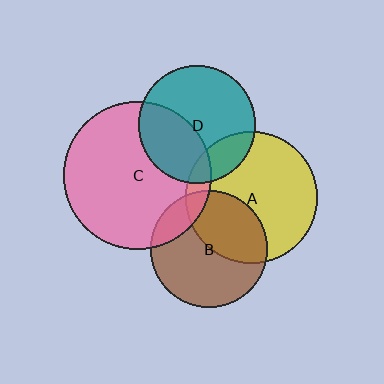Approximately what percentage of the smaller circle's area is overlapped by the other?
Approximately 20%.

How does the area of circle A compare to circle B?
Approximately 1.3 times.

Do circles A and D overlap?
Yes.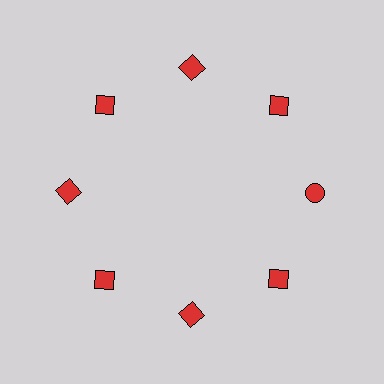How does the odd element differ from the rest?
It has a different shape: circle instead of square.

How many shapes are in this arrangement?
There are 8 shapes arranged in a ring pattern.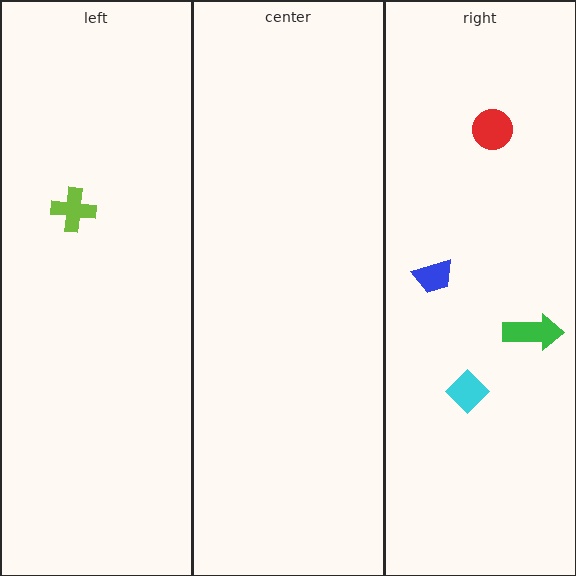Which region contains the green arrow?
The right region.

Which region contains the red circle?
The right region.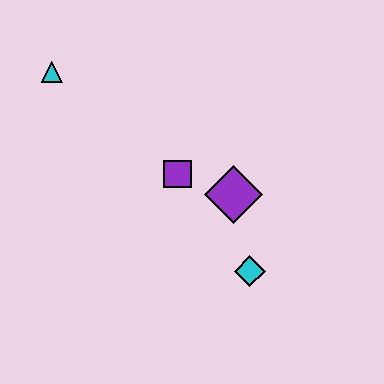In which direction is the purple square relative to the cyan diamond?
The purple square is above the cyan diamond.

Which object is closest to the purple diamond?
The purple square is closest to the purple diamond.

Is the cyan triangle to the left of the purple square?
Yes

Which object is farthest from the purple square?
The cyan triangle is farthest from the purple square.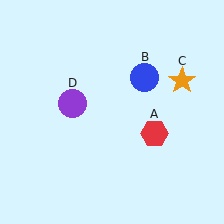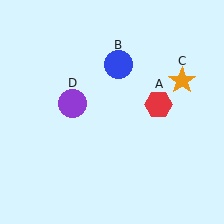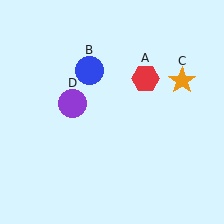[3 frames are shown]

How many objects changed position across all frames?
2 objects changed position: red hexagon (object A), blue circle (object B).